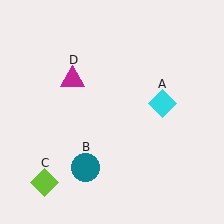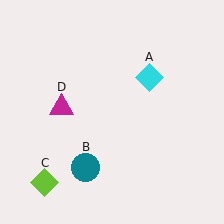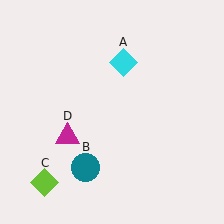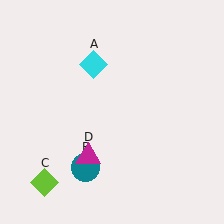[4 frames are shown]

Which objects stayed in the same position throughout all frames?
Teal circle (object B) and lime diamond (object C) remained stationary.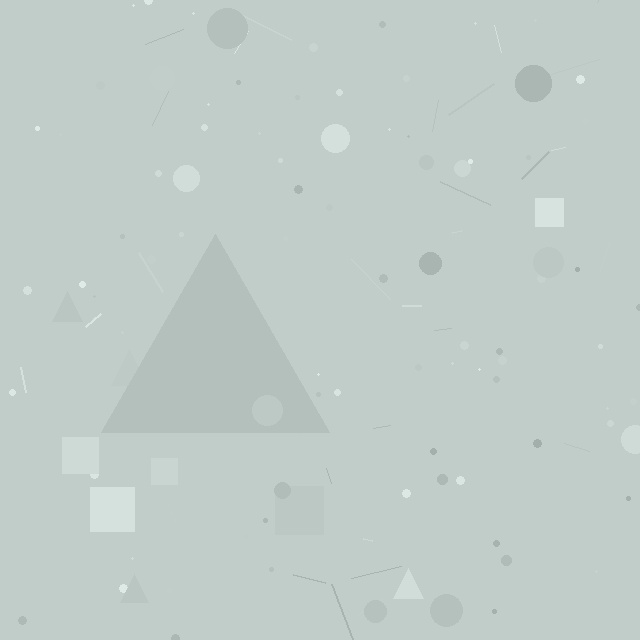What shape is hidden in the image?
A triangle is hidden in the image.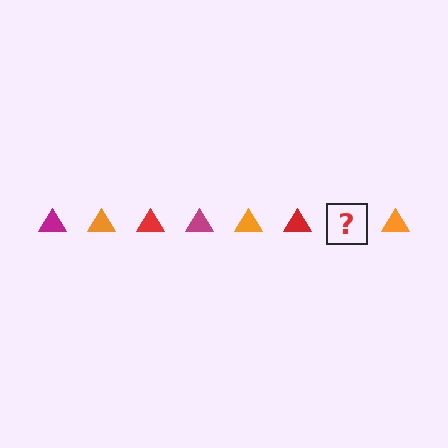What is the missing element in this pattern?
The missing element is a magenta triangle.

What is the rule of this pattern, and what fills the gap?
The rule is that the pattern cycles through magenta, orange, red triangles. The gap should be filled with a magenta triangle.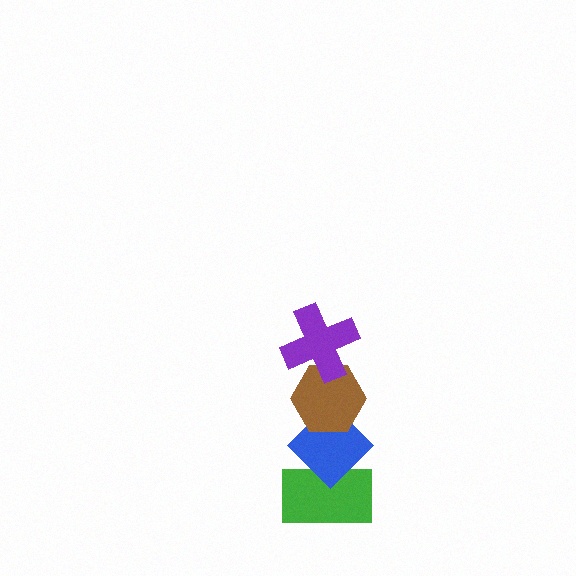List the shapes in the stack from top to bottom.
From top to bottom: the purple cross, the brown hexagon, the blue diamond, the green rectangle.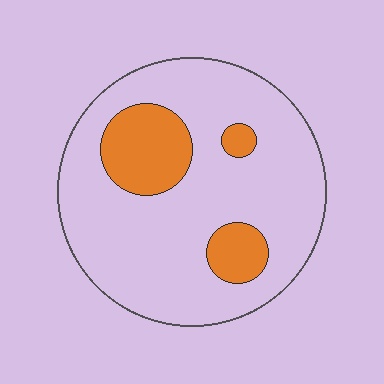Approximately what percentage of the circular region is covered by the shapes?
Approximately 20%.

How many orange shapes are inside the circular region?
3.